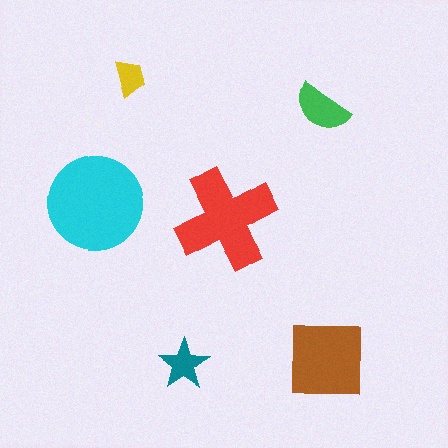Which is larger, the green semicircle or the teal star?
The green semicircle.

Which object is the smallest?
The yellow trapezoid.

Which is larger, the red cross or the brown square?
The red cross.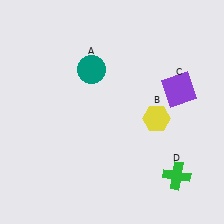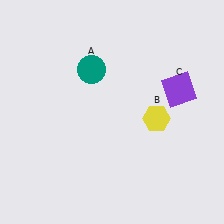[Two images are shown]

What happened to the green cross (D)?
The green cross (D) was removed in Image 2. It was in the bottom-right area of Image 1.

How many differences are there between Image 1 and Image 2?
There is 1 difference between the two images.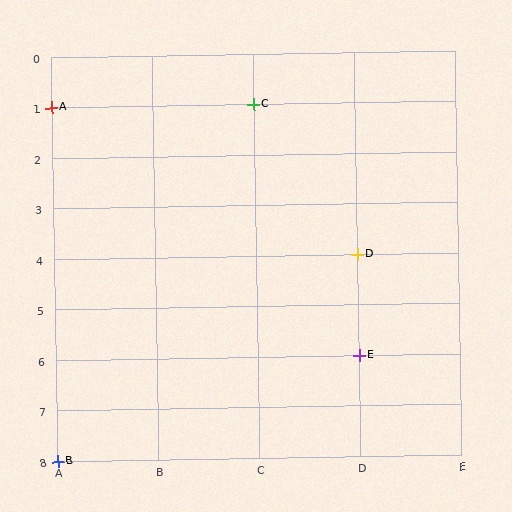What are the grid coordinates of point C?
Point C is at grid coordinates (C, 1).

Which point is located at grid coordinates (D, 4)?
Point D is at (D, 4).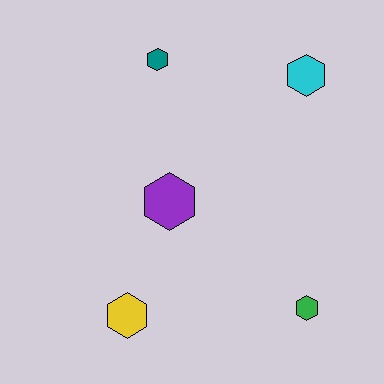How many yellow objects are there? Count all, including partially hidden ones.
There is 1 yellow object.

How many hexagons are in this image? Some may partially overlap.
There are 5 hexagons.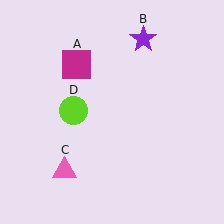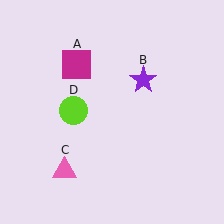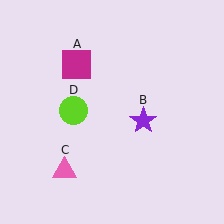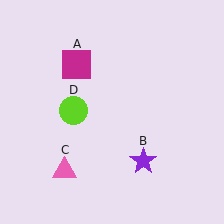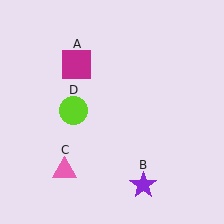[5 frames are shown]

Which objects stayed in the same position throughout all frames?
Magenta square (object A) and pink triangle (object C) and lime circle (object D) remained stationary.